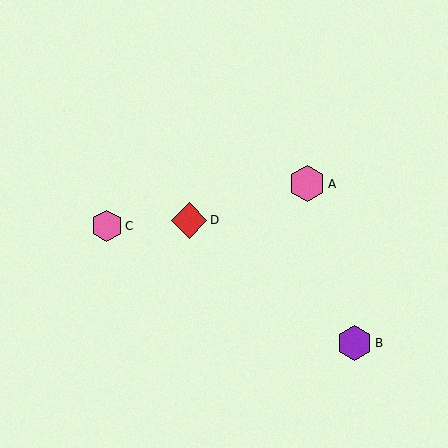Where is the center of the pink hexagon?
The center of the pink hexagon is at (307, 184).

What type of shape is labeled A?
Shape A is a pink hexagon.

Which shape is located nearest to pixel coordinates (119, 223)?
The pink hexagon (labeled C) at (107, 226) is nearest to that location.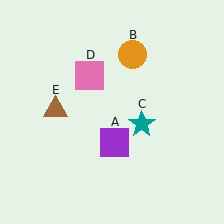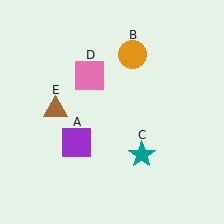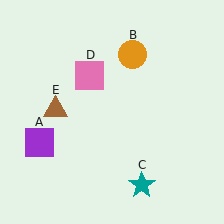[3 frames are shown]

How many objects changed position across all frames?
2 objects changed position: purple square (object A), teal star (object C).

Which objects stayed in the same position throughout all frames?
Orange circle (object B) and pink square (object D) and brown triangle (object E) remained stationary.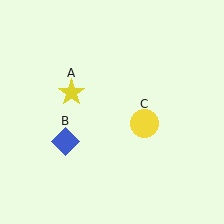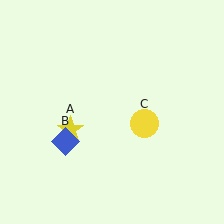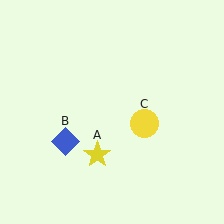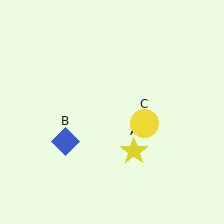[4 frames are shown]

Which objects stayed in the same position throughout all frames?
Blue diamond (object B) and yellow circle (object C) remained stationary.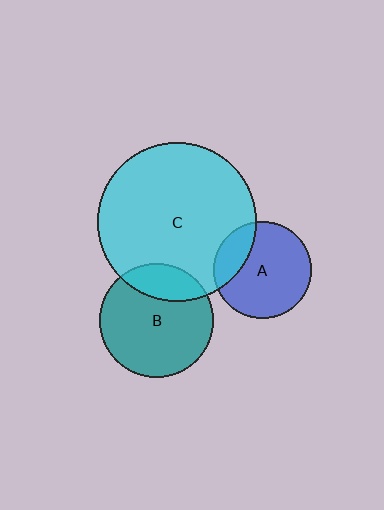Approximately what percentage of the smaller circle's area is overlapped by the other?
Approximately 20%.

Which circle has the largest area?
Circle C (cyan).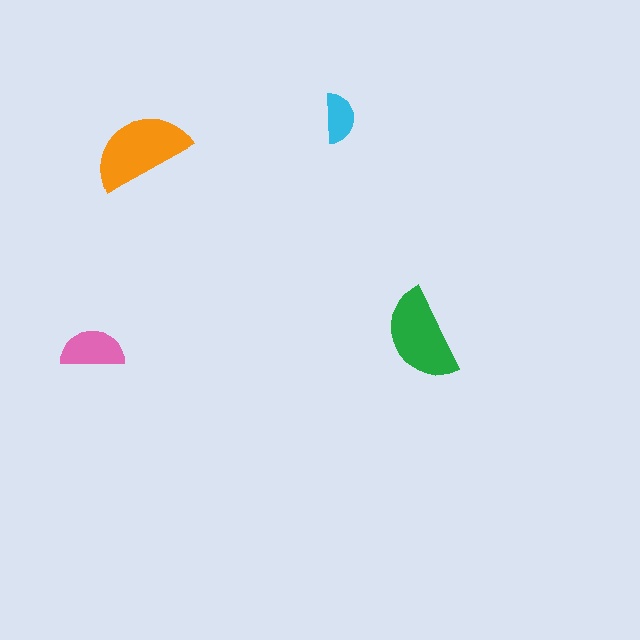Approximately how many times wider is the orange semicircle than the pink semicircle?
About 1.5 times wider.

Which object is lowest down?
The pink semicircle is bottommost.